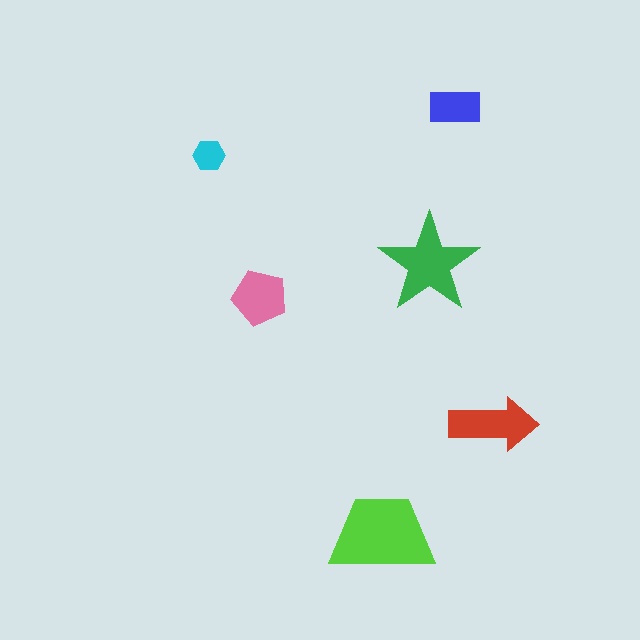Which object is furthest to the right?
The red arrow is rightmost.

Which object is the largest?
The lime trapezoid.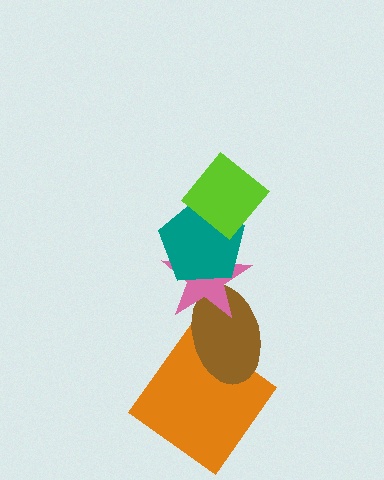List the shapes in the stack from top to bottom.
From top to bottom: the lime diamond, the teal pentagon, the pink star, the brown ellipse, the orange diamond.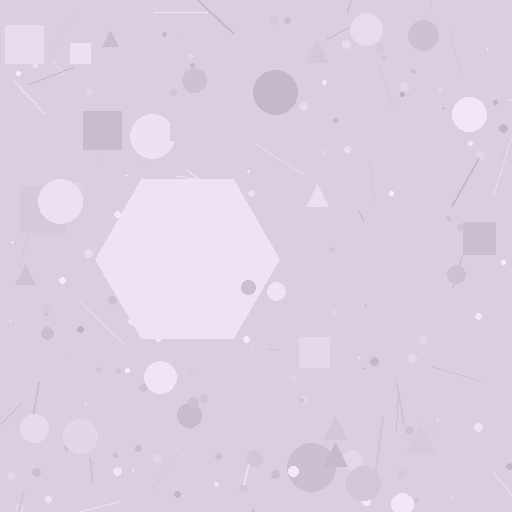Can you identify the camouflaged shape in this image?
The camouflaged shape is a hexagon.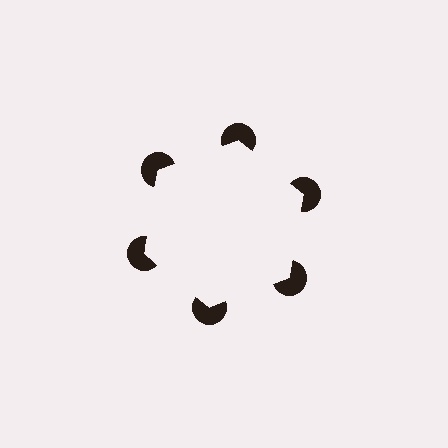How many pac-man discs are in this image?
There are 6 — one at each vertex of the illusory hexagon.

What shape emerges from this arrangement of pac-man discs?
An illusory hexagon — its edges are inferred from the aligned wedge cuts in the pac-man discs, not physically drawn.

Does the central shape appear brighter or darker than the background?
It typically appears slightly brighter than the background, even though no actual brightness change is drawn.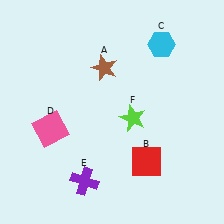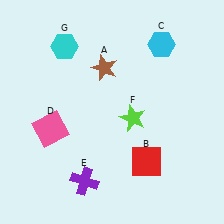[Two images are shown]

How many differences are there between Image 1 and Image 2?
There is 1 difference between the two images.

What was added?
A cyan hexagon (G) was added in Image 2.